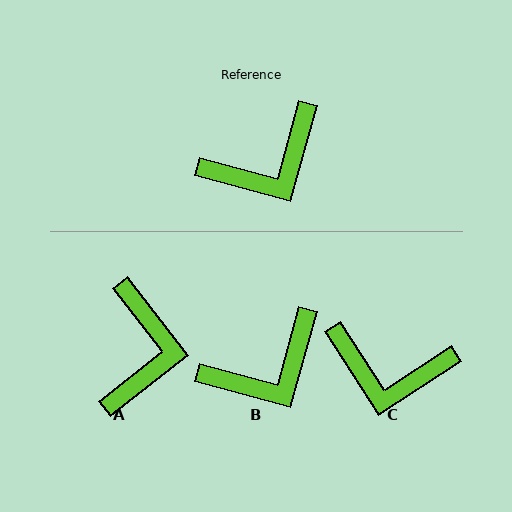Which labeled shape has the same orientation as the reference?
B.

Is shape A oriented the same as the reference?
No, it is off by about 53 degrees.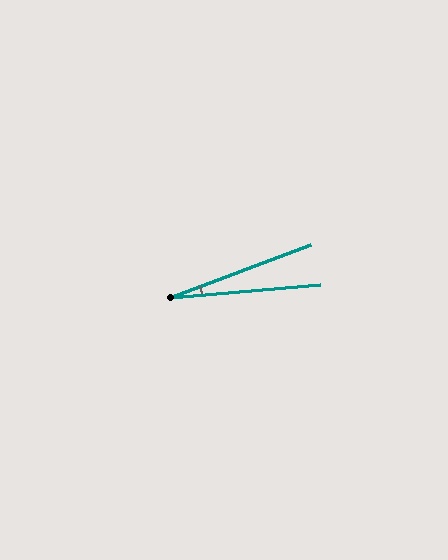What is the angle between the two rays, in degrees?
Approximately 16 degrees.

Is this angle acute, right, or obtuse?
It is acute.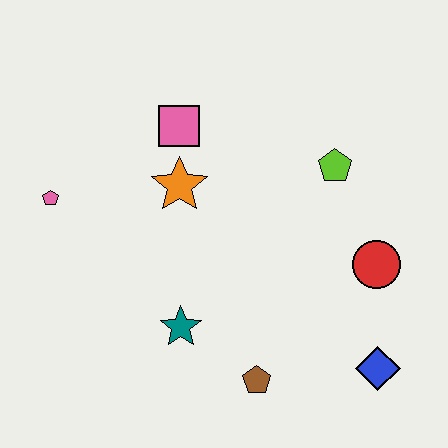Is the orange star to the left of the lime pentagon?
Yes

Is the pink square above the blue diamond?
Yes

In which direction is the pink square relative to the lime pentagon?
The pink square is to the left of the lime pentagon.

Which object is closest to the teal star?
The brown pentagon is closest to the teal star.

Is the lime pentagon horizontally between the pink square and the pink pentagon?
No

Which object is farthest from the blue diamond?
The pink pentagon is farthest from the blue diamond.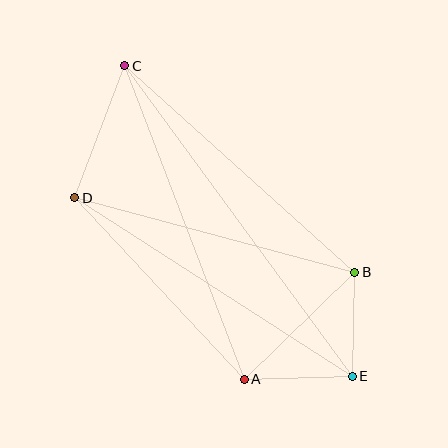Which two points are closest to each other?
Points B and E are closest to each other.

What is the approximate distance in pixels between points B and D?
The distance between B and D is approximately 290 pixels.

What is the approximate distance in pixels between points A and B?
The distance between A and B is approximately 154 pixels.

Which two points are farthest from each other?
Points C and E are farthest from each other.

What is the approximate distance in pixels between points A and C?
The distance between A and C is approximately 336 pixels.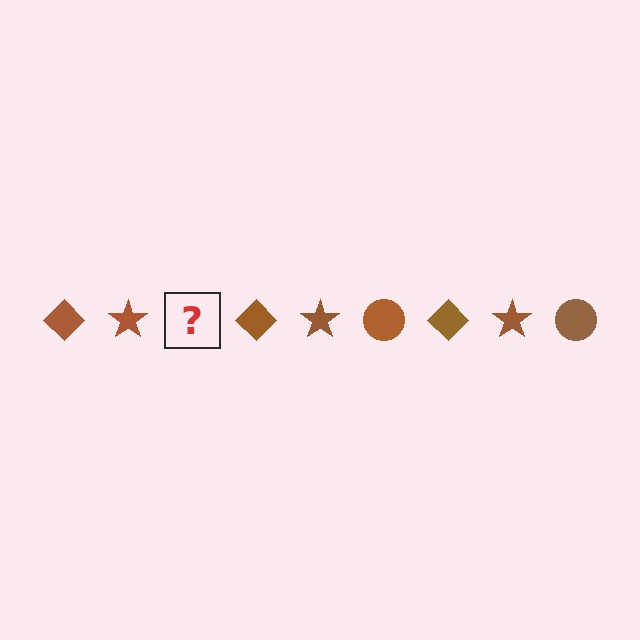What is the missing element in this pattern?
The missing element is a brown circle.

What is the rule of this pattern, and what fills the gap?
The rule is that the pattern cycles through diamond, star, circle shapes in brown. The gap should be filled with a brown circle.